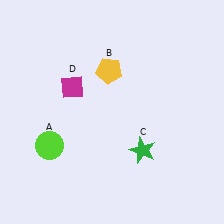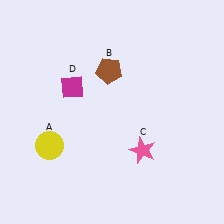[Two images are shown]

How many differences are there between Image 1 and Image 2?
There are 3 differences between the two images.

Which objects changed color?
A changed from lime to yellow. B changed from yellow to brown. C changed from green to pink.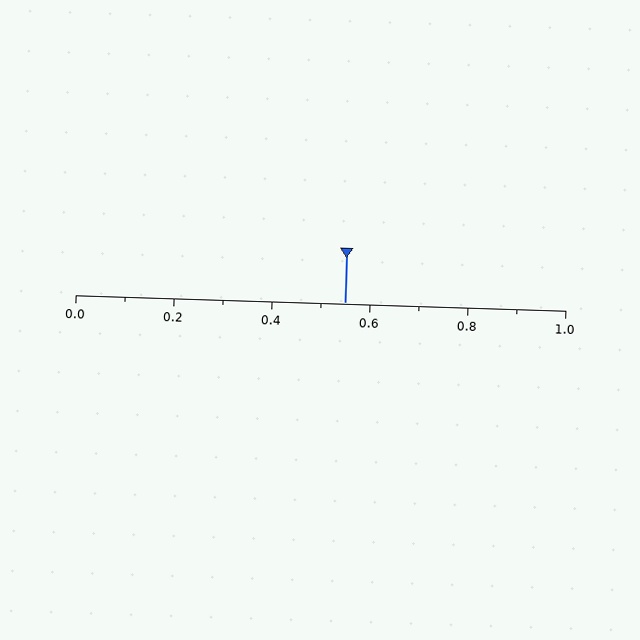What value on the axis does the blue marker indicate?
The marker indicates approximately 0.55.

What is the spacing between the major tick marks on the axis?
The major ticks are spaced 0.2 apart.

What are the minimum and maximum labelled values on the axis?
The axis runs from 0.0 to 1.0.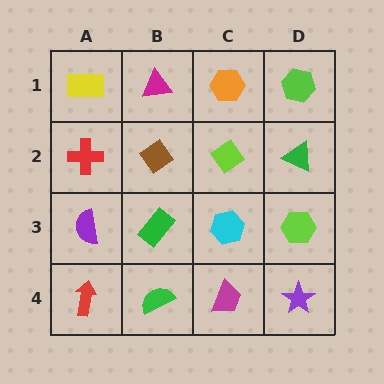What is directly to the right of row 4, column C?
A purple star.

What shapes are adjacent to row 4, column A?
A purple semicircle (row 3, column A), a green semicircle (row 4, column B).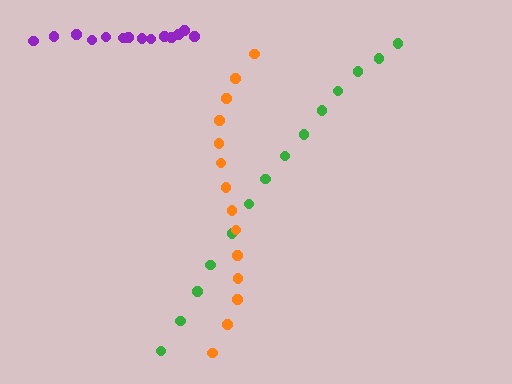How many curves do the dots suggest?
There are 3 distinct paths.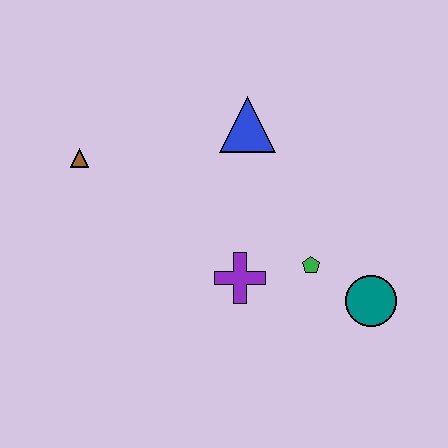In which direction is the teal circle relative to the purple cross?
The teal circle is to the right of the purple cross.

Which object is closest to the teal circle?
The green pentagon is closest to the teal circle.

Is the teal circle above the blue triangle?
No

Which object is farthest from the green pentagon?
The brown triangle is farthest from the green pentagon.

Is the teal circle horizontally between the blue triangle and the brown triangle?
No